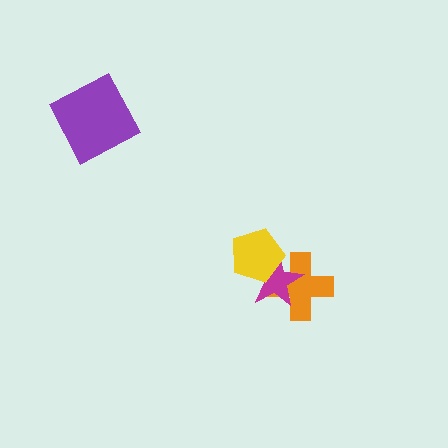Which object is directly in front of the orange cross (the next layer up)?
The magenta star is directly in front of the orange cross.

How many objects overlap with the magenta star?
2 objects overlap with the magenta star.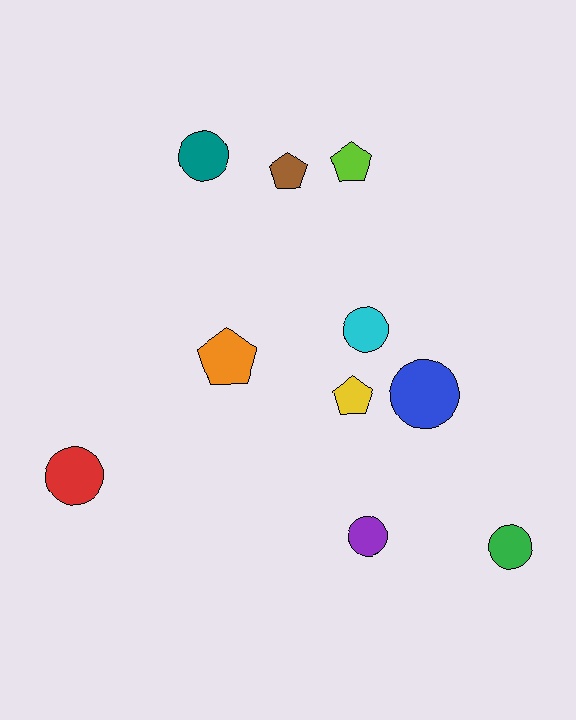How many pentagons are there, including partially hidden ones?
There are 4 pentagons.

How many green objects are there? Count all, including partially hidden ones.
There is 1 green object.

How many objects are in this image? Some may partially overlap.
There are 10 objects.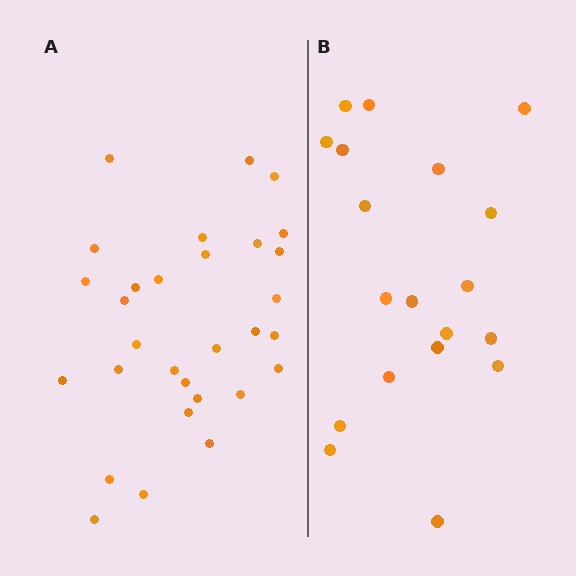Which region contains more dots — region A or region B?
Region A (the left region) has more dots.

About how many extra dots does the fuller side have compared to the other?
Region A has roughly 12 or so more dots than region B.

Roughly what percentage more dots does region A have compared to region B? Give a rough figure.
About 60% more.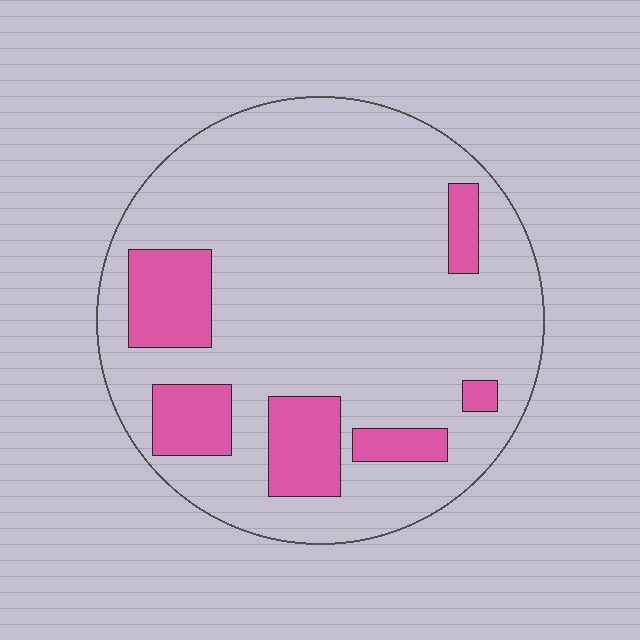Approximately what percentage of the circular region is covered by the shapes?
Approximately 20%.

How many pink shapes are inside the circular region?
6.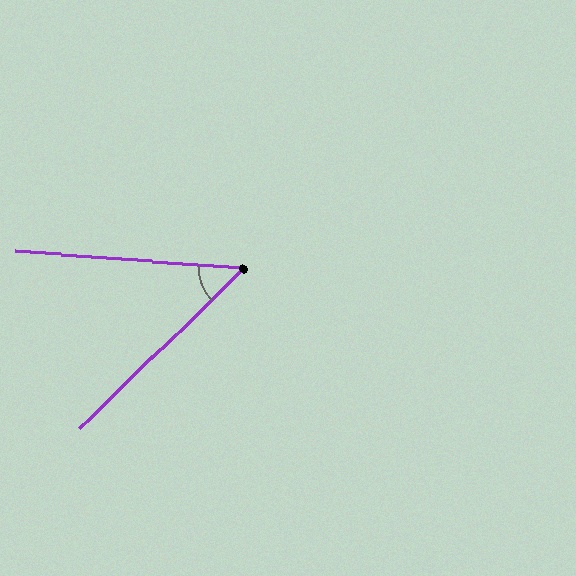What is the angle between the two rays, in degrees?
Approximately 49 degrees.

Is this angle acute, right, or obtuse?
It is acute.